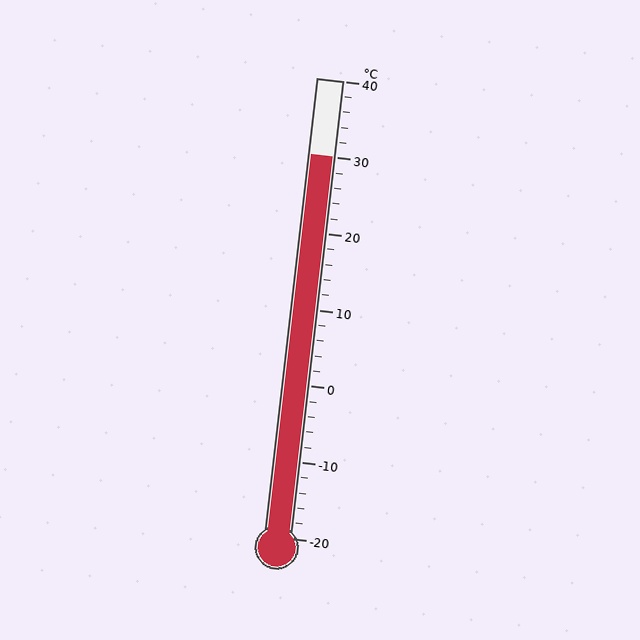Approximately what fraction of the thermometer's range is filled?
The thermometer is filled to approximately 85% of its range.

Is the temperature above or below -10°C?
The temperature is above -10°C.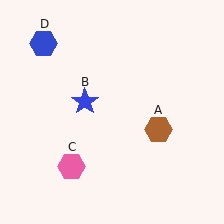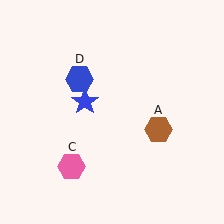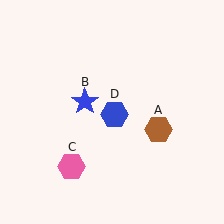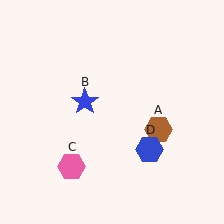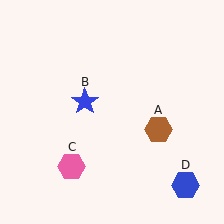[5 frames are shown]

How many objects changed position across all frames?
1 object changed position: blue hexagon (object D).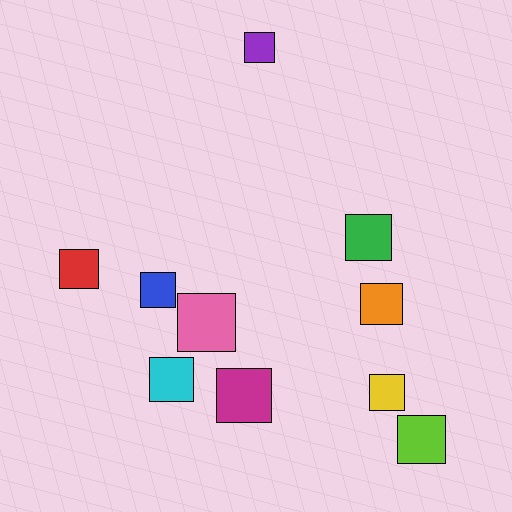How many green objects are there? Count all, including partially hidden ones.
There is 1 green object.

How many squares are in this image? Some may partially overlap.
There are 10 squares.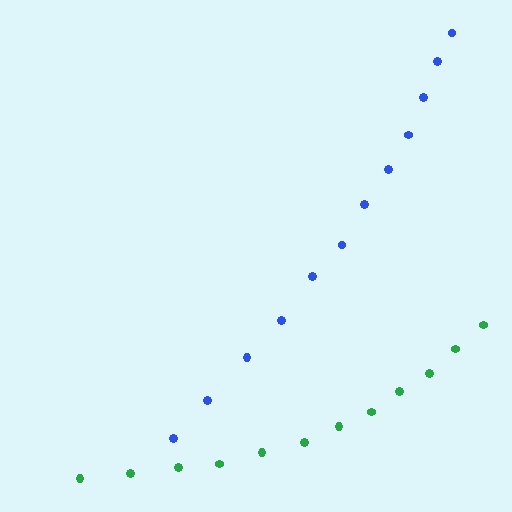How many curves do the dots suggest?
There are 2 distinct paths.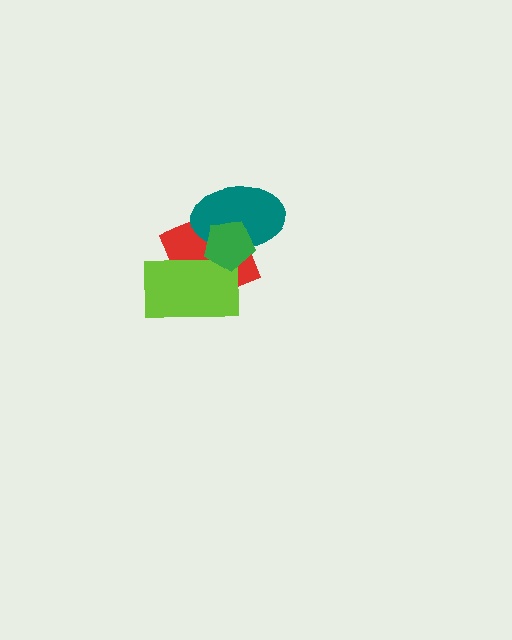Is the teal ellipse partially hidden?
Yes, it is partially covered by another shape.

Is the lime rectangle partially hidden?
Yes, it is partially covered by another shape.